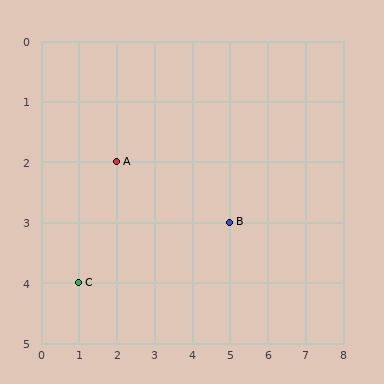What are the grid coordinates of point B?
Point B is at grid coordinates (5, 3).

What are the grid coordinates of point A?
Point A is at grid coordinates (2, 2).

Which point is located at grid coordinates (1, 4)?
Point C is at (1, 4).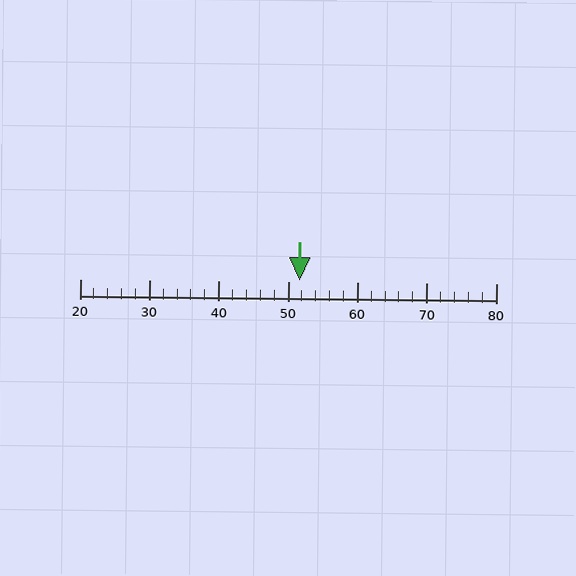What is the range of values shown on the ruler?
The ruler shows values from 20 to 80.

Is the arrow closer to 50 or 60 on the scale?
The arrow is closer to 50.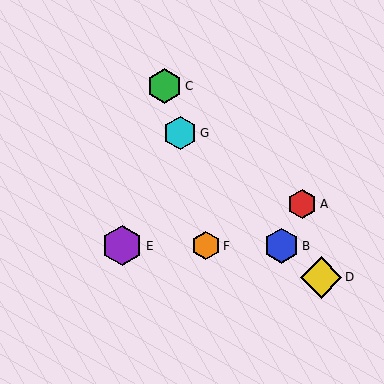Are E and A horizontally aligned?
No, E is at y≈246 and A is at y≈204.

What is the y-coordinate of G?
Object G is at y≈133.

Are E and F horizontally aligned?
Yes, both are at y≈246.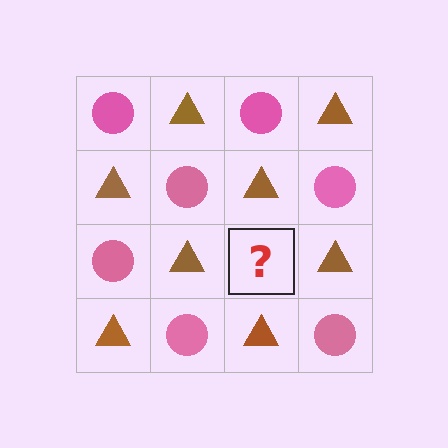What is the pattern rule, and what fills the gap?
The rule is that it alternates pink circle and brown triangle in a checkerboard pattern. The gap should be filled with a pink circle.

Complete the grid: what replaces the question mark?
The question mark should be replaced with a pink circle.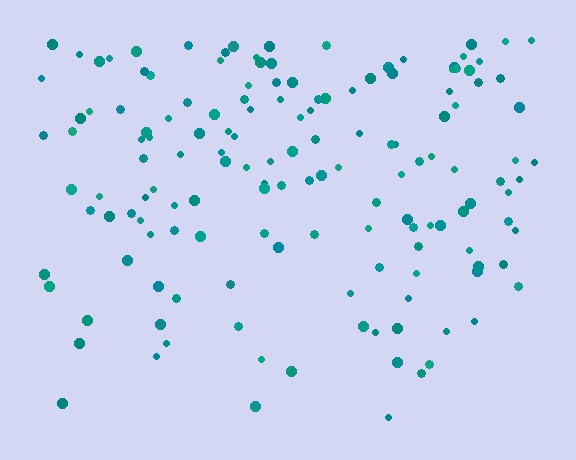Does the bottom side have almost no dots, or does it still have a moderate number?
Still a moderate number, just noticeably fewer than the top.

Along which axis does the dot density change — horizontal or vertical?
Vertical.